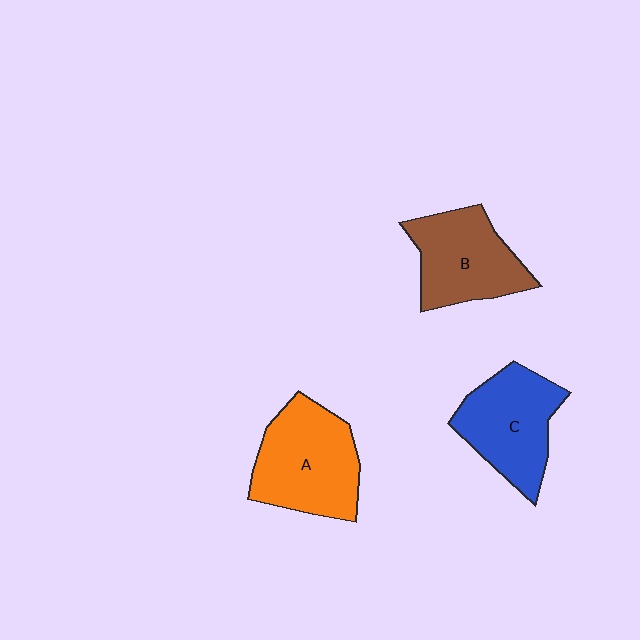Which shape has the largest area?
Shape A (orange).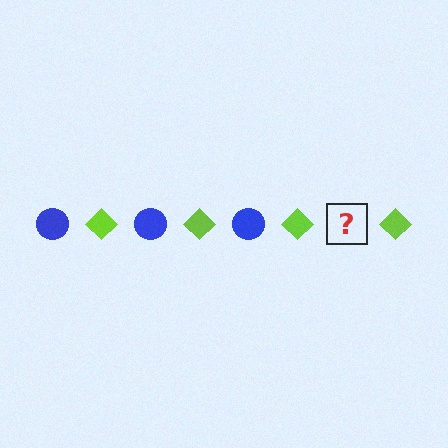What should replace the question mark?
The question mark should be replaced with a blue circle.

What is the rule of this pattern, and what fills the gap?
The rule is that the pattern alternates between blue circle and lime diamond. The gap should be filled with a blue circle.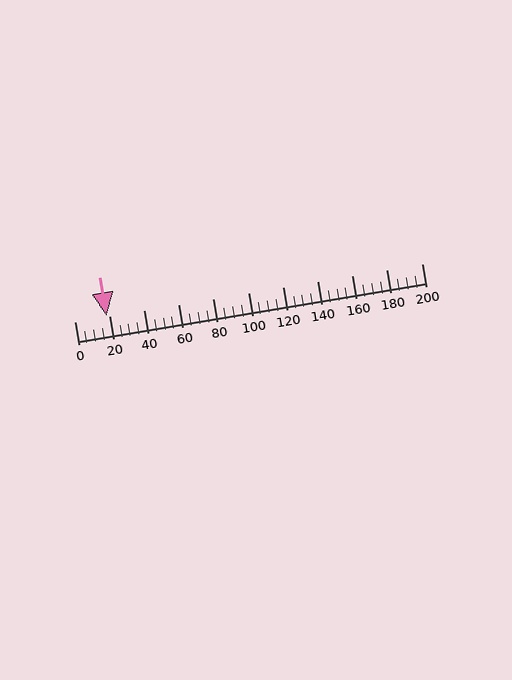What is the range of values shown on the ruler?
The ruler shows values from 0 to 200.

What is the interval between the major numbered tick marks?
The major tick marks are spaced 20 units apart.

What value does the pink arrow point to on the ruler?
The pink arrow points to approximately 19.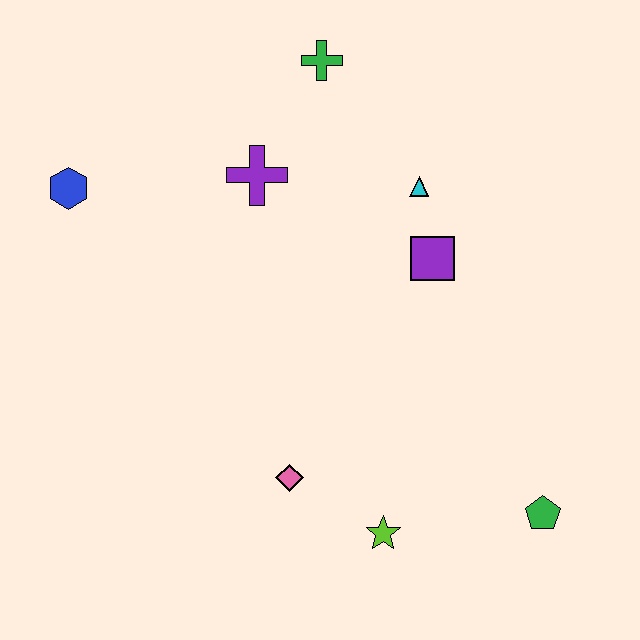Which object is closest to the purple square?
The cyan triangle is closest to the purple square.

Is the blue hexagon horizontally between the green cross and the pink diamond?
No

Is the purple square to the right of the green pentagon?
No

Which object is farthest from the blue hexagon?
The green pentagon is farthest from the blue hexagon.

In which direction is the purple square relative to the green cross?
The purple square is below the green cross.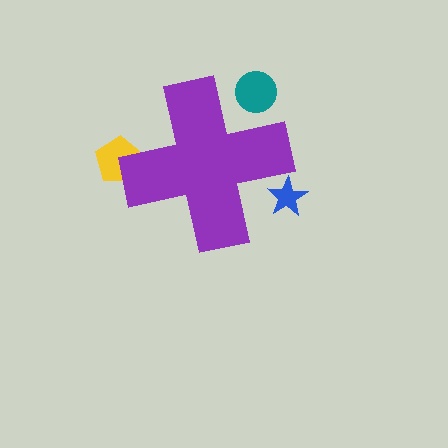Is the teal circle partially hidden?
Yes, the teal circle is partially hidden behind the purple cross.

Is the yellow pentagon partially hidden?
Yes, the yellow pentagon is partially hidden behind the purple cross.